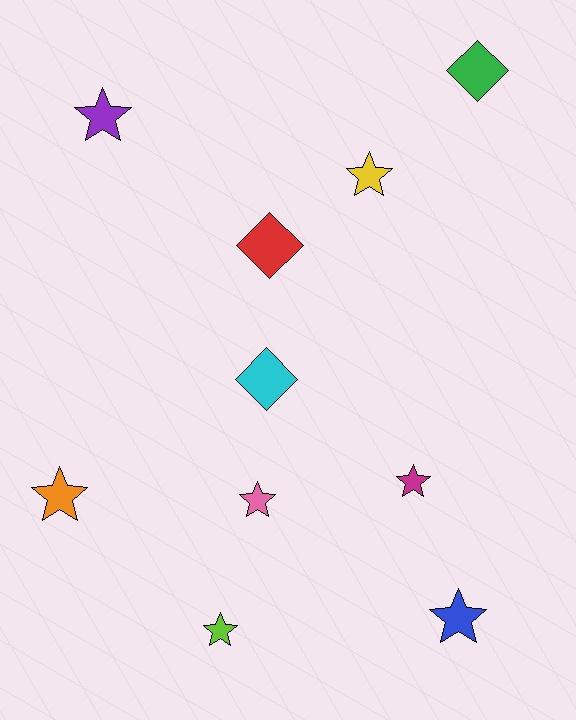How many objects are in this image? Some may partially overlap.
There are 10 objects.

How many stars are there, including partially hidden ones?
There are 7 stars.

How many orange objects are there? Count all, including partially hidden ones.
There is 1 orange object.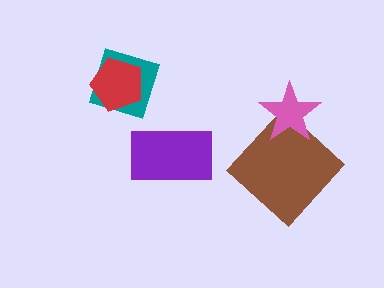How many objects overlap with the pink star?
1 object overlaps with the pink star.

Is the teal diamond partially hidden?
Yes, it is partially covered by another shape.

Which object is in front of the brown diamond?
The pink star is in front of the brown diamond.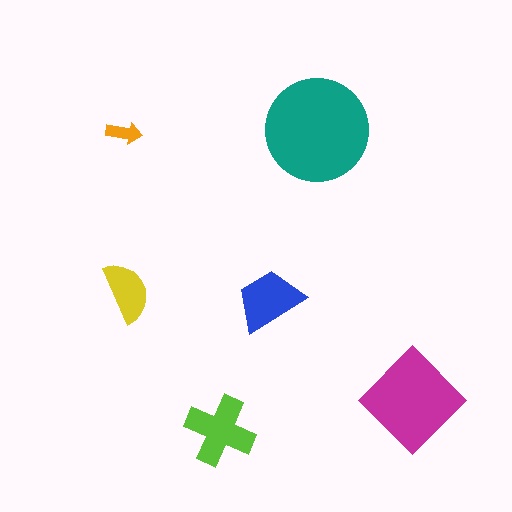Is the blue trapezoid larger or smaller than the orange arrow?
Larger.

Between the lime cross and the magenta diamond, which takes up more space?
The magenta diamond.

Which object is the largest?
The teal circle.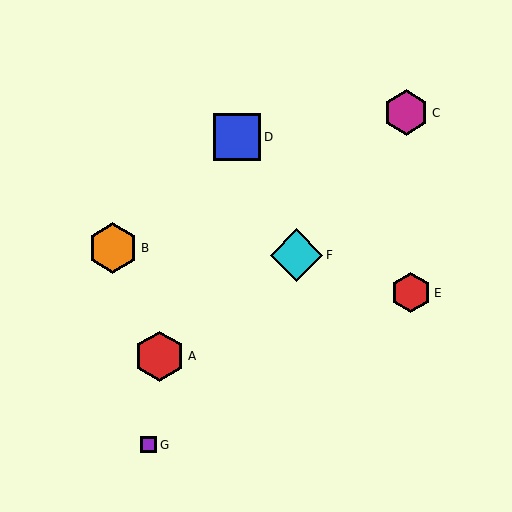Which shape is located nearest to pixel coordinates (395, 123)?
The magenta hexagon (labeled C) at (406, 113) is nearest to that location.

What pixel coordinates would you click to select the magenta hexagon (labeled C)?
Click at (406, 113) to select the magenta hexagon C.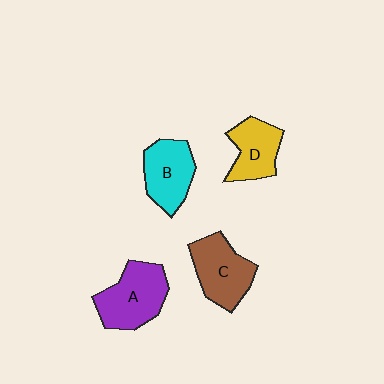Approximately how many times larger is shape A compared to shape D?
Approximately 1.3 times.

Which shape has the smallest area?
Shape D (yellow).